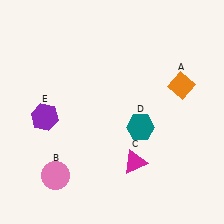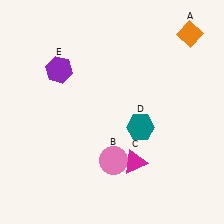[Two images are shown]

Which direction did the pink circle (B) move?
The pink circle (B) moved right.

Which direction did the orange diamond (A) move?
The orange diamond (A) moved up.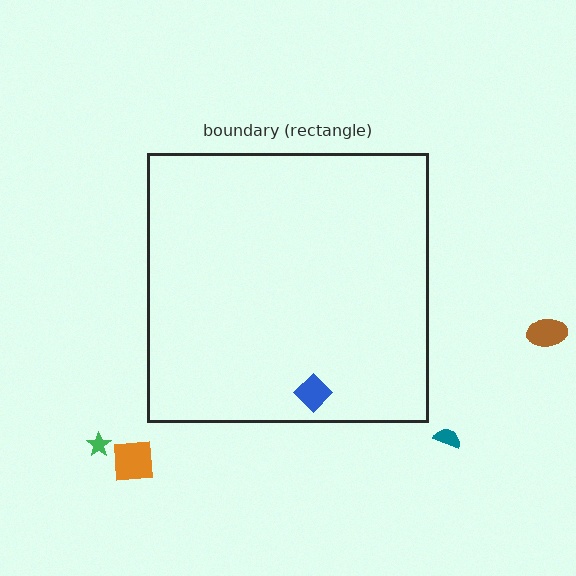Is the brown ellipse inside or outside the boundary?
Outside.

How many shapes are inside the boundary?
1 inside, 4 outside.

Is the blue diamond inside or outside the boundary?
Inside.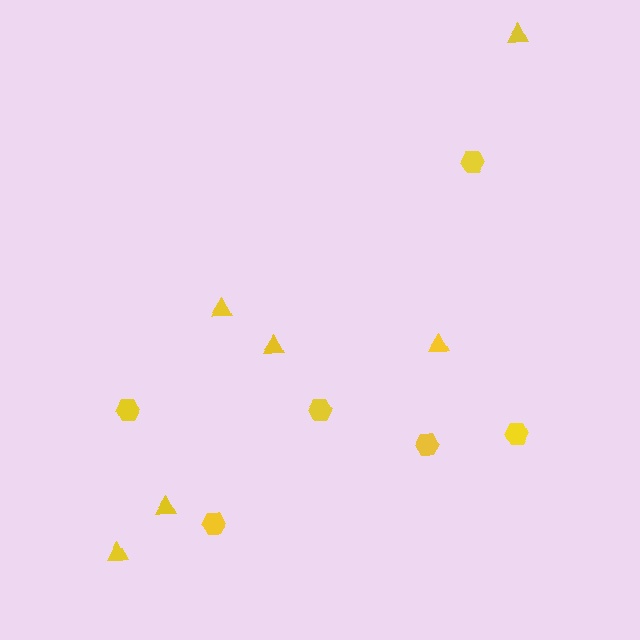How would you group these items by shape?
There are 2 groups: one group of hexagons (6) and one group of triangles (6).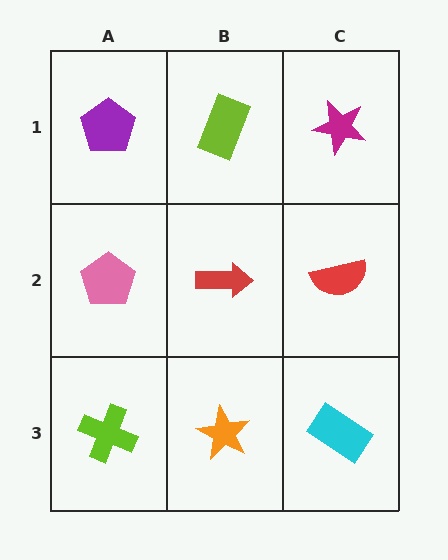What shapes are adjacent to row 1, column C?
A red semicircle (row 2, column C), a lime rectangle (row 1, column B).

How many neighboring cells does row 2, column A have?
3.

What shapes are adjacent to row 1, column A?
A pink pentagon (row 2, column A), a lime rectangle (row 1, column B).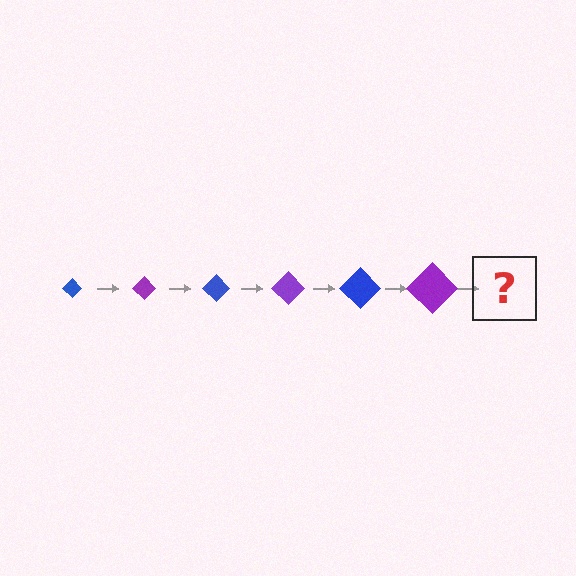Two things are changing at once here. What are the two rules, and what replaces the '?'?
The two rules are that the diamond grows larger each step and the color cycles through blue and purple. The '?' should be a blue diamond, larger than the previous one.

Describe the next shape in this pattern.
It should be a blue diamond, larger than the previous one.